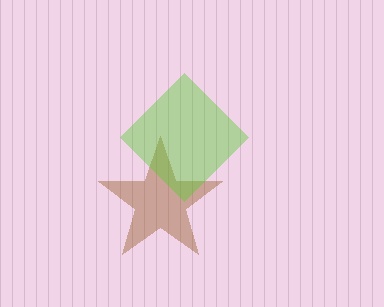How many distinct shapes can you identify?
There are 2 distinct shapes: a brown star, a lime diamond.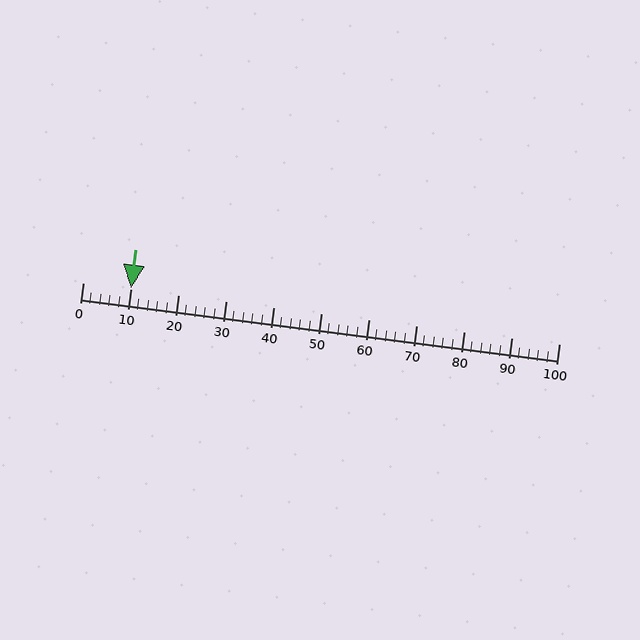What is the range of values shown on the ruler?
The ruler shows values from 0 to 100.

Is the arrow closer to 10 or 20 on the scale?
The arrow is closer to 10.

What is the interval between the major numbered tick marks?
The major tick marks are spaced 10 units apart.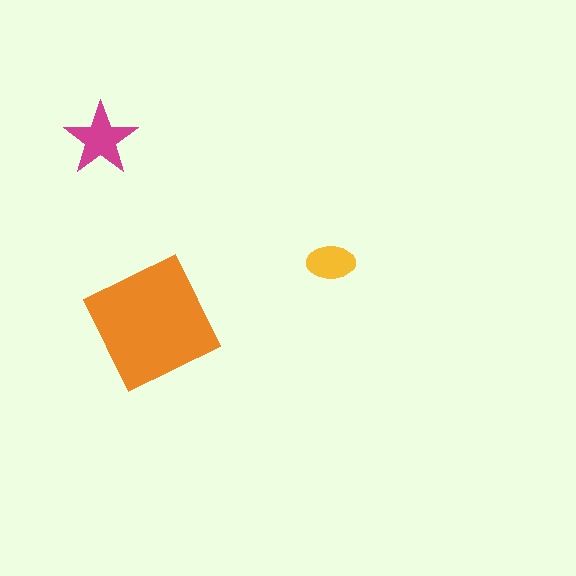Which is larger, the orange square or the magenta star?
The orange square.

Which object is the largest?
The orange square.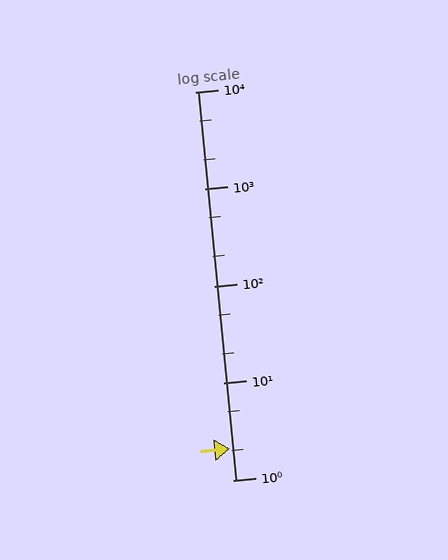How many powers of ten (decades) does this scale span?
The scale spans 4 decades, from 1 to 10000.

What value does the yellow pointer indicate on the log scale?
The pointer indicates approximately 2.1.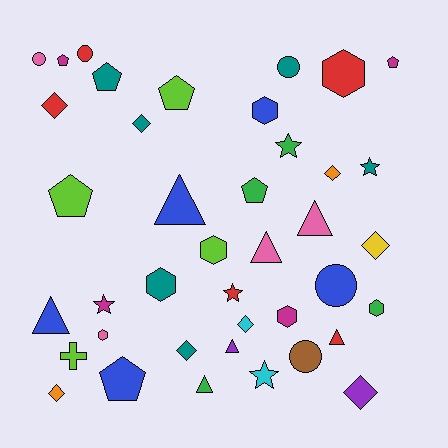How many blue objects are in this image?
There are 5 blue objects.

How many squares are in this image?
There are no squares.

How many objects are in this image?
There are 40 objects.